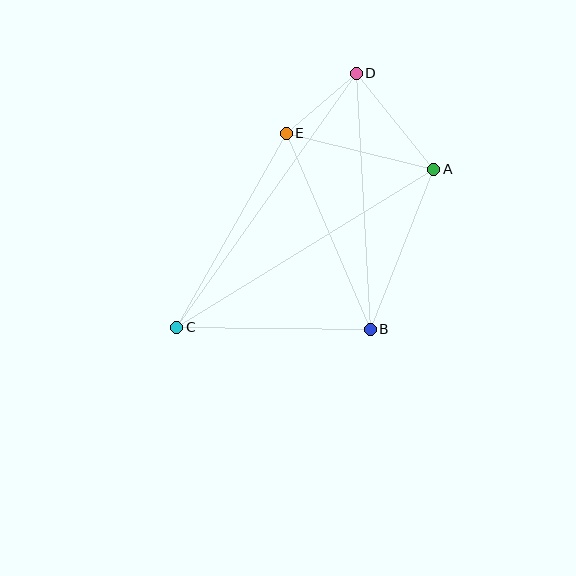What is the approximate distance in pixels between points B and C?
The distance between B and C is approximately 193 pixels.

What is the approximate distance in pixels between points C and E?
The distance between C and E is approximately 223 pixels.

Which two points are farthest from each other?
Points C and D are farthest from each other.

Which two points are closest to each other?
Points D and E are closest to each other.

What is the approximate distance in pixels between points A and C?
The distance between A and C is approximately 302 pixels.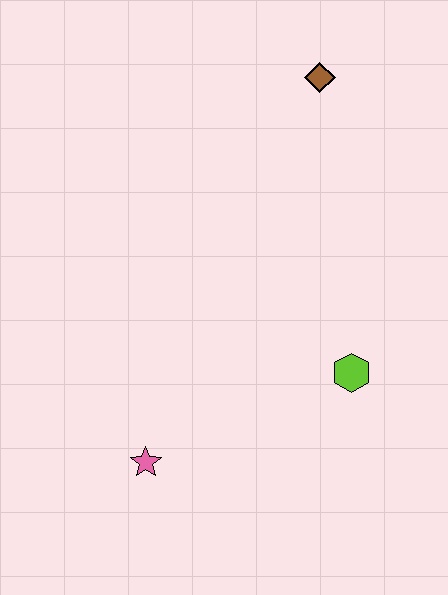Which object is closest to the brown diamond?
The lime hexagon is closest to the brown diamond.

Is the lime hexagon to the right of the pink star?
Yes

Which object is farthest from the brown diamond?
The pink star is farthest from the brown diamond.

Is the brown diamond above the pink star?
Yes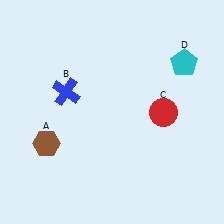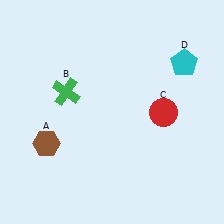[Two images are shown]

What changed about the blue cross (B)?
In Image 1, B is blue. In Image 2, it changed to green.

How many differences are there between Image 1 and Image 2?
There is 1 difference between the two images.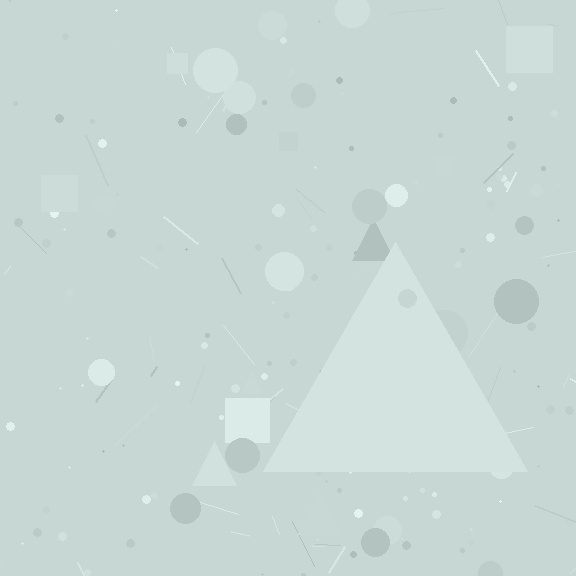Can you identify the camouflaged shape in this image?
The camouflaged shape is a triangle.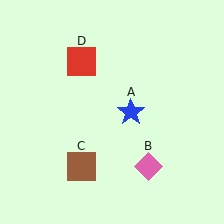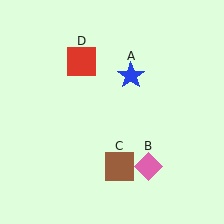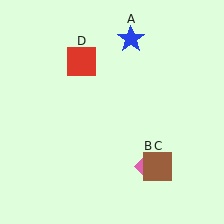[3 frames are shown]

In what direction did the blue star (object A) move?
The blue star (object A) moved up.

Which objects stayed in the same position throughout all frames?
Pink diamond (object B) and red square (object D) remained stationary.